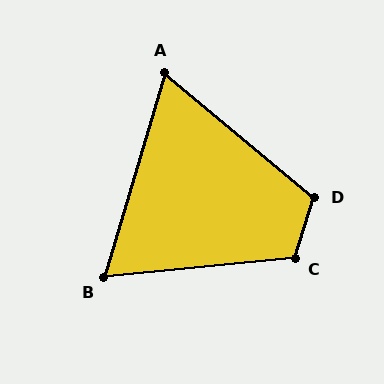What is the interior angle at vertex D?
Approximately 112 degrees (obtuse).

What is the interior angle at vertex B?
Approximately 68 degrees (acute).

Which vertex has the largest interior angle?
C, at approximately 113 degrees.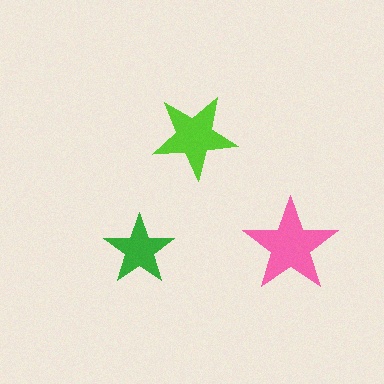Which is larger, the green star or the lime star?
The lime one.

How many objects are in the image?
There are 3 objects in the image.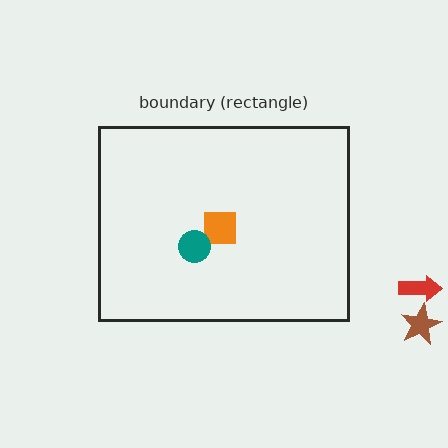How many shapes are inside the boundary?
2 inside, 2 outside.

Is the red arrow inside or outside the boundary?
Outside.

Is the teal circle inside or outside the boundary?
Inside.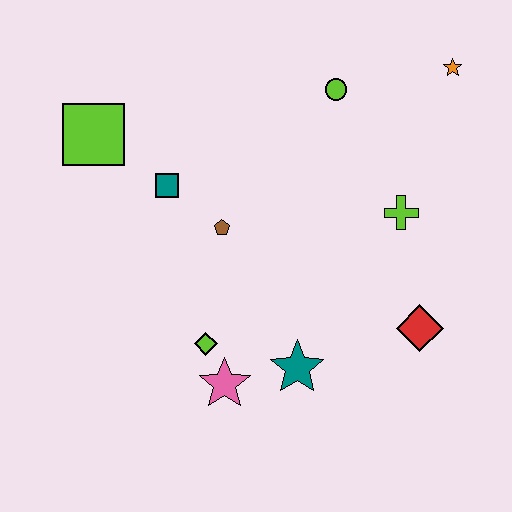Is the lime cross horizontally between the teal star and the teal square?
No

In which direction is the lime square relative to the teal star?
The lime square is above the teal star.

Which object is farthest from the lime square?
The red diamond is farthest from the lime square.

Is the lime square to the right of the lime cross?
No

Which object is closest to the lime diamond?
The pink star is closest to the lime diamond.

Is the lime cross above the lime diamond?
Yes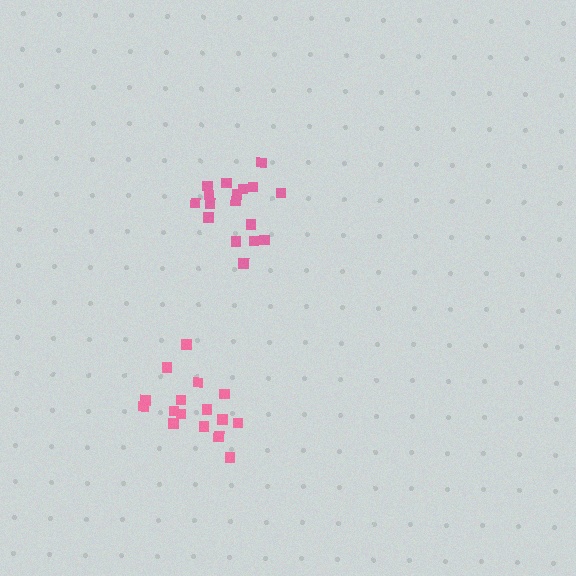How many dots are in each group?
Group 1: 17 dots, Group 2: 17 dots (34 total).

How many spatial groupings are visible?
There are 2 spatial groupings.